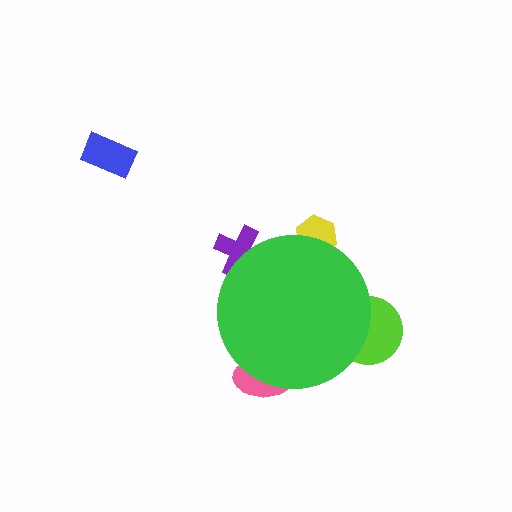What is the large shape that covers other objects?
A green circle.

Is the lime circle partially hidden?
Yes, the lime circle is partially hidden behind the green circle.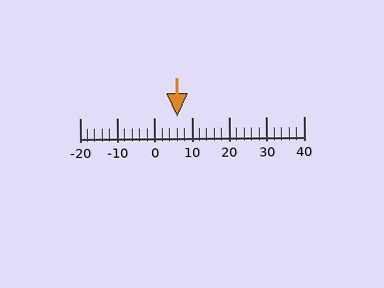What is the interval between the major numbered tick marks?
The major tick marks are spaced 10 units apart.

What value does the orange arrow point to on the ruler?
The orange arrow points to approximately 6.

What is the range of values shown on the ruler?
The ruler shows values from -20 to 40.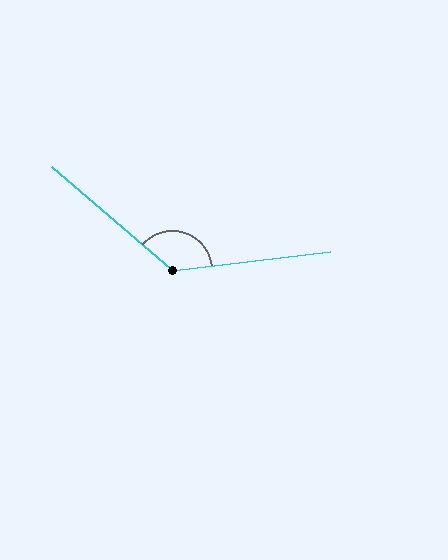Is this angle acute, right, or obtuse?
It is obtuse.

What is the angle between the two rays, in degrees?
Approximately 133 degrees.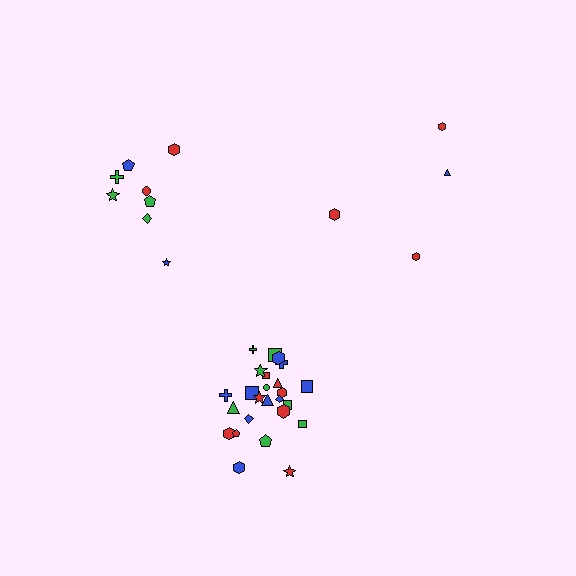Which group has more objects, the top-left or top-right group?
The top-left group.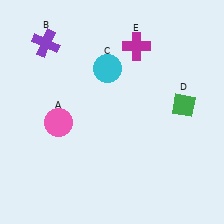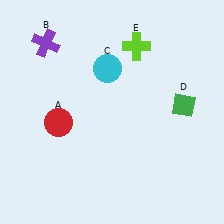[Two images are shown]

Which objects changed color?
A changed from pink to red. E changed from magenta to lime.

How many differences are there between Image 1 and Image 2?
There are 2 differences between the two images.